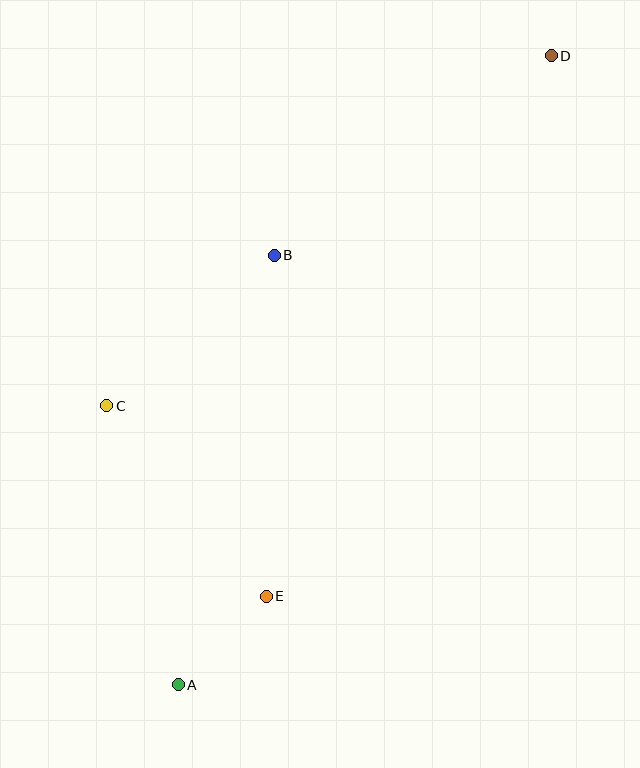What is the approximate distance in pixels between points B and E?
The distance between B and E is approximately 341 pixels.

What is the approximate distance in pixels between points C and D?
The distance between C and D is approximately 566 pixels.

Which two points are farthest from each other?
Points A and D are farthest from each other.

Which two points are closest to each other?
Points A and E are closest to each other.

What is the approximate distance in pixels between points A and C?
The distance between A and C is approximately 288 pixels.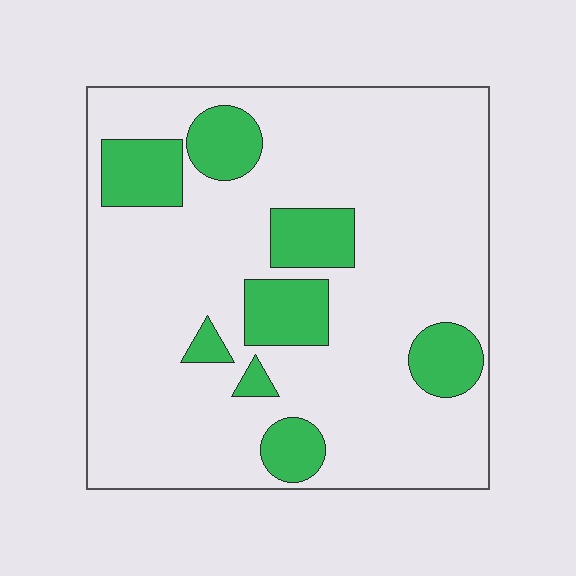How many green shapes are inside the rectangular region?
8.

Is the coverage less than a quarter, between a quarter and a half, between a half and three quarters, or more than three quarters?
Less than a quarter.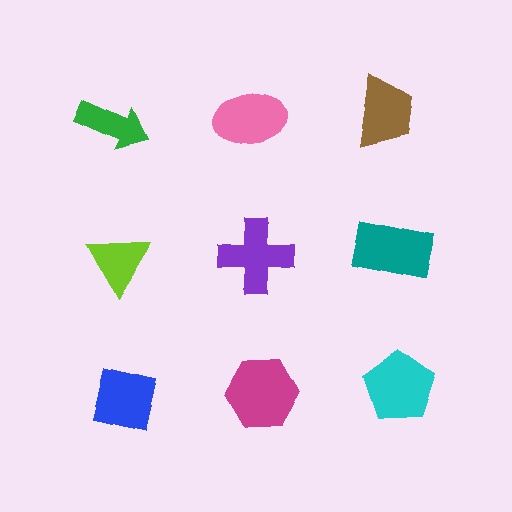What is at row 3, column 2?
A magenta hexagon.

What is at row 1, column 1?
A green arrow.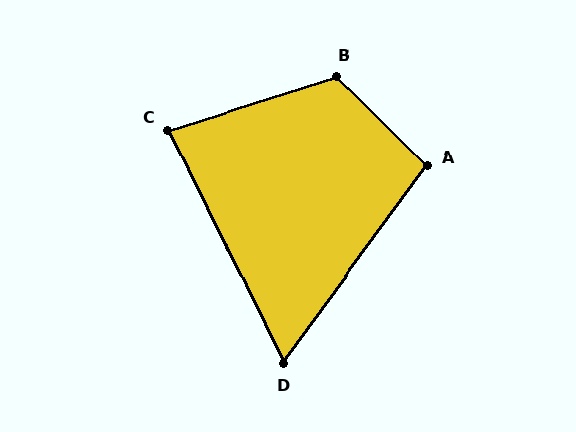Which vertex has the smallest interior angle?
D, at approximately 62 degrees.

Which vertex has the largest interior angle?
B, at approximately 118 degrees.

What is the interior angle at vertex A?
Approximately 99 degrees (obtuse).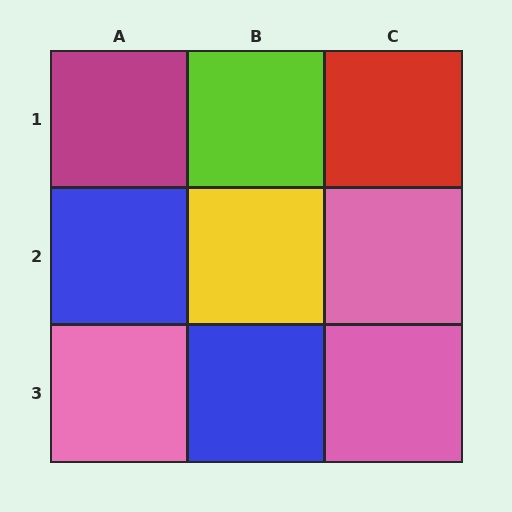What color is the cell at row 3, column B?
Blue.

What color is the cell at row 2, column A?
Blue.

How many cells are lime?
1 cell is lime.